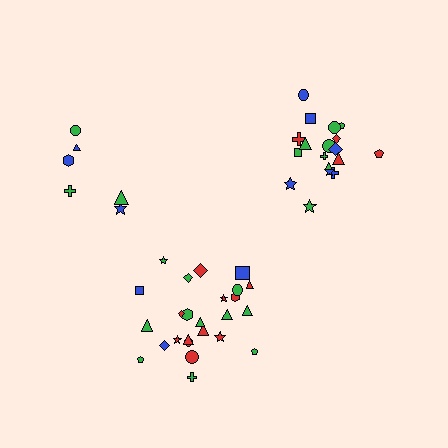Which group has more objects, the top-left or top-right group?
The top-right group.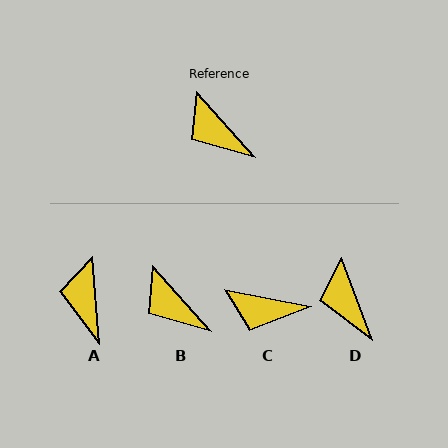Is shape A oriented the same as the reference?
No, it is off by about 37 degrees.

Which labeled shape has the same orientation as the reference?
B.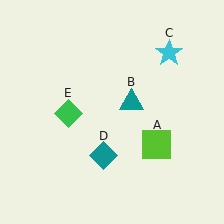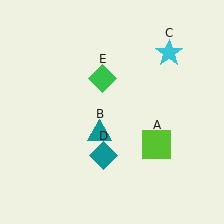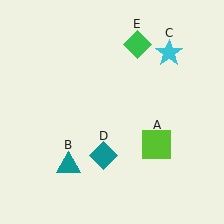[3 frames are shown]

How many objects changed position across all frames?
2 objects changed position: teal triangle (object B), green diamond (object E).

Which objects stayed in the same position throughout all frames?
Lime square (object A) and cyan star (object C) and teal diamond (object D) remained stationary.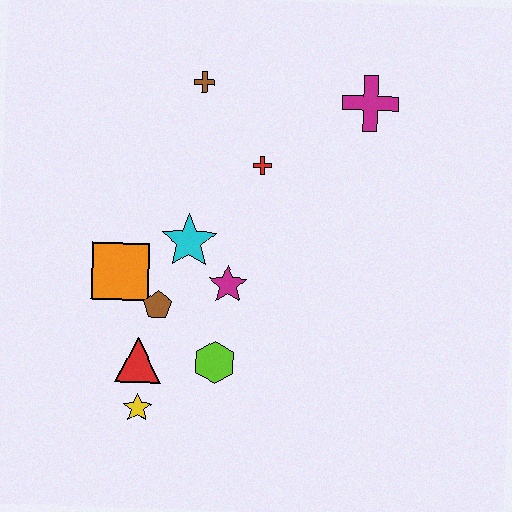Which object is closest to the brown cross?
The red cross is closest to the brown cross.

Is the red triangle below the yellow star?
No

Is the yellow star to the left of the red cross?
Yes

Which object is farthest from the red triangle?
The magenta cross is farthest from the red triangle.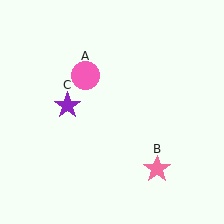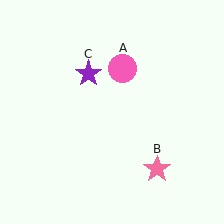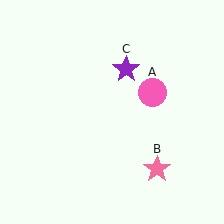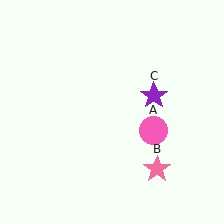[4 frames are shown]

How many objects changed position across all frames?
2 objects changed position: pink circle (object A), purple star (object C).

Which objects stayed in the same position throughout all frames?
Pink star (object B) remained stationary.